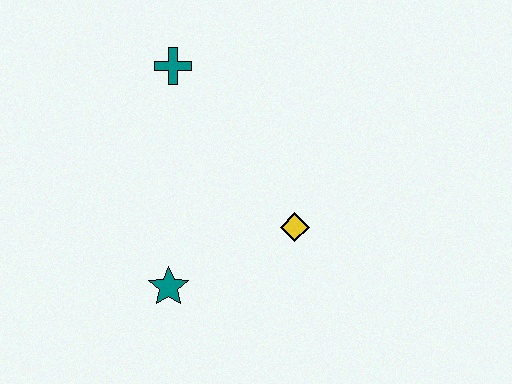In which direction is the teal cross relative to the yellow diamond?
The teal cross is above the yellow diamond.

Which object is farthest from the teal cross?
The teal star is farthest from the teal cross.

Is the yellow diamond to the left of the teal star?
No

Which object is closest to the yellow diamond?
The teal star is closest to the yellow diamond.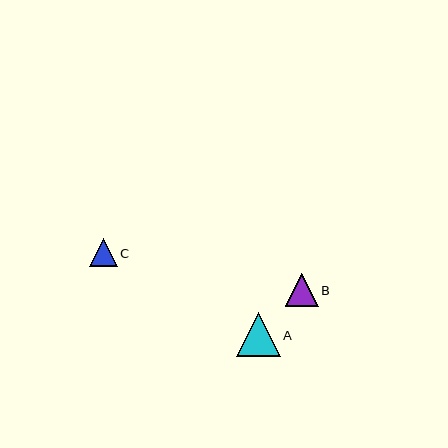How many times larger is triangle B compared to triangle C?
Triangle B is approximately 1.2 times the size of triangle C.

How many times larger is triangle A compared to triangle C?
Triangle A is approximately 1.6 times the size of triangle C.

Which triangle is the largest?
Triangle A is the largest with a size of approximately 44 pixels.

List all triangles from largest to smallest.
From largest to smallest: A, B, C.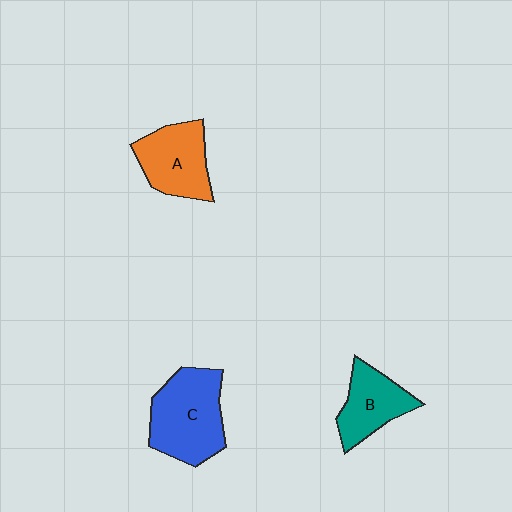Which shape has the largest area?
Shape C (blue).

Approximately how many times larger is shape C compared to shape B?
Approximately 1.5 times.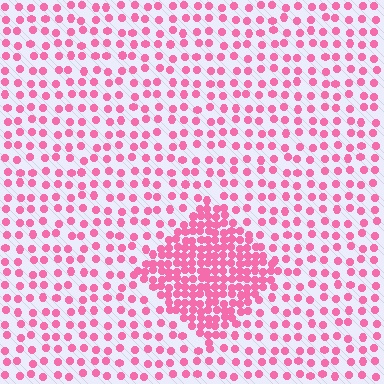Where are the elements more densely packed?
The elements are more densely packed inside the diamond boundary.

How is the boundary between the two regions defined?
The boundary is defined by a change in element density (approximately 2.6x ratio). All elements are the same color, size, and shape.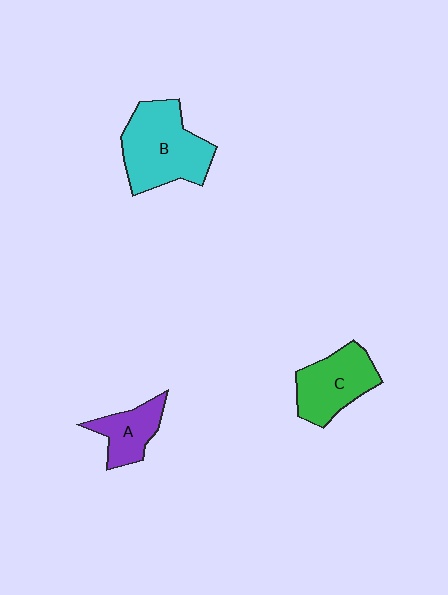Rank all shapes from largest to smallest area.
From largest to smallest: B (cyan), C (green), A (purple).